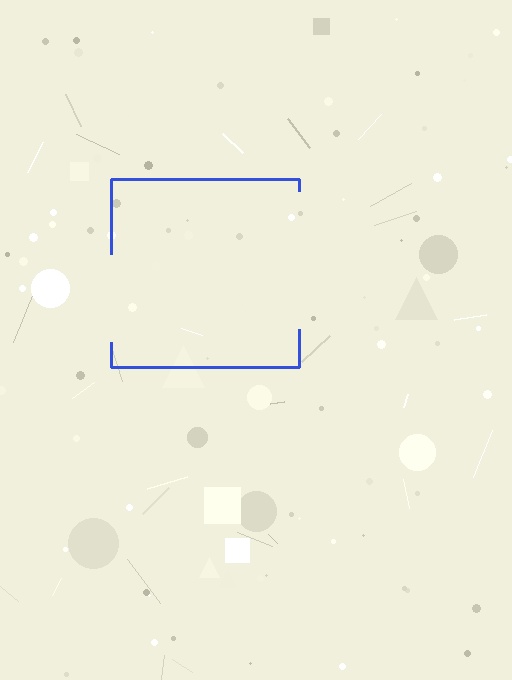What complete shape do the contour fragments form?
The contour fragments form a square.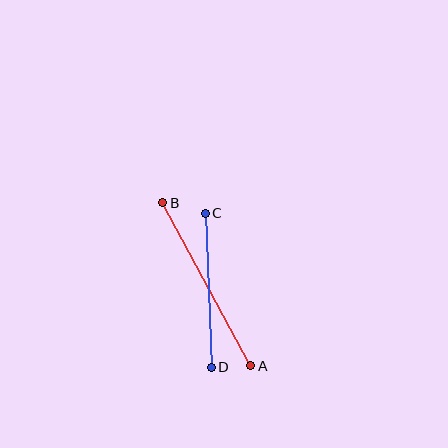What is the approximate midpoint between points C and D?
The midpoint is at approximately (208, 290) pixels.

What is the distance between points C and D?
The distance is approximately 154 pixels.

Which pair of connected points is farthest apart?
Points A and B are farthest apart.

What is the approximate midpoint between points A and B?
The midpoint is at approximately (207, 284) pixels.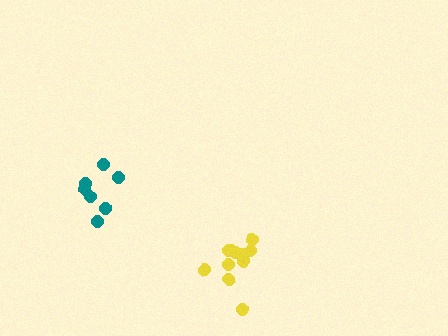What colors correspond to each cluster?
The clusters are colored: yellow, teal.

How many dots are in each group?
Group 1: 11 dots, Group 2: 7 dots (18 total).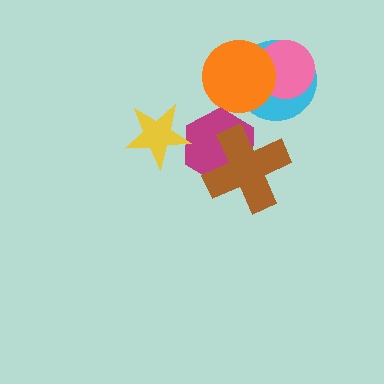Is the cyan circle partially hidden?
Yes, it is partially covered by another shape.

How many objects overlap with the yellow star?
1 object overlaps with the yellow star.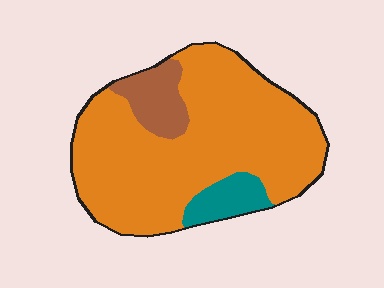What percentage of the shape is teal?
Teal takes up about one tenth (1/10) of the shape.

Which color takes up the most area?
Orange, at roughly 80%.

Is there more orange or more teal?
Orange.